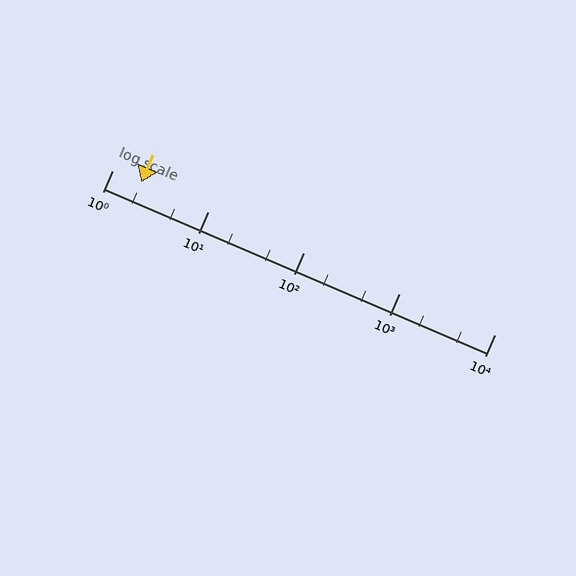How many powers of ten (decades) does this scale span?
The scale spans 4 decades, from 1 to 10000.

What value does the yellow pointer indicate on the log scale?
The pointer indicates approximately 2.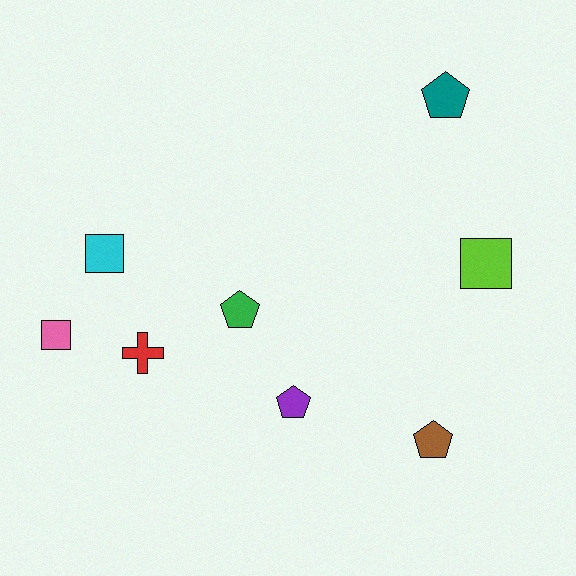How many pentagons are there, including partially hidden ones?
There are 4 pentagons.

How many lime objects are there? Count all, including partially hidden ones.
There is 1 lime object.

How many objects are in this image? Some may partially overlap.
There are 8 objects.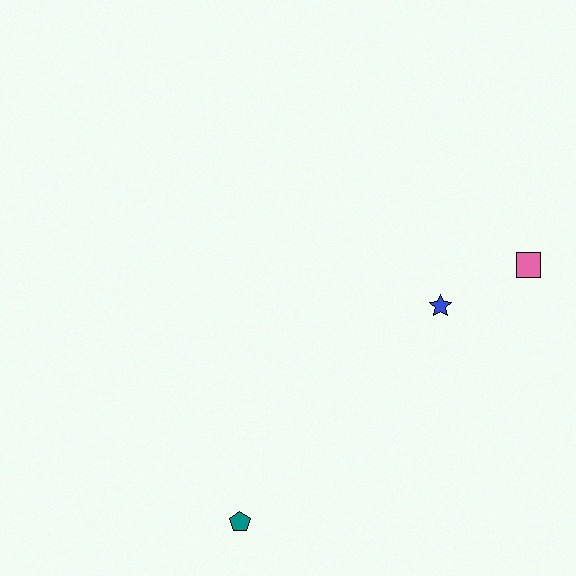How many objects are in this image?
There are 3 objects.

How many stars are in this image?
There is 1 star.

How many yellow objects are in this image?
There are no yellow objects.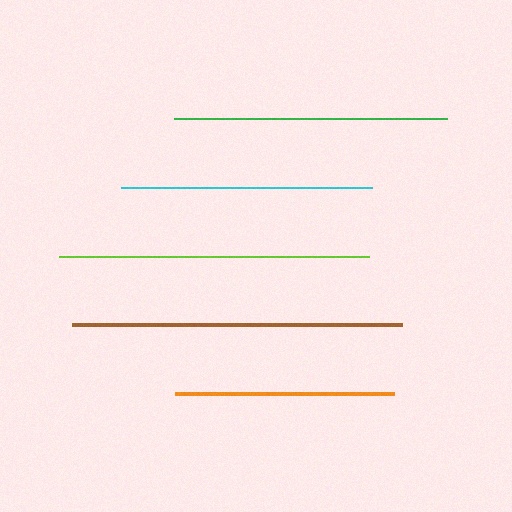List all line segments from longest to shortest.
From longest to shortest: brown, lime, green, cyan, orange.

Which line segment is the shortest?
The orange line is the shortest at approximately 219 pixels.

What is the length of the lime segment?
The lime segment is approximately 310 pixels long.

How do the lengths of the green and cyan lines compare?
The green and cyan lines are approximately the same length.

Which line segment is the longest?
The brown line is the longest at approximately 331 pixels.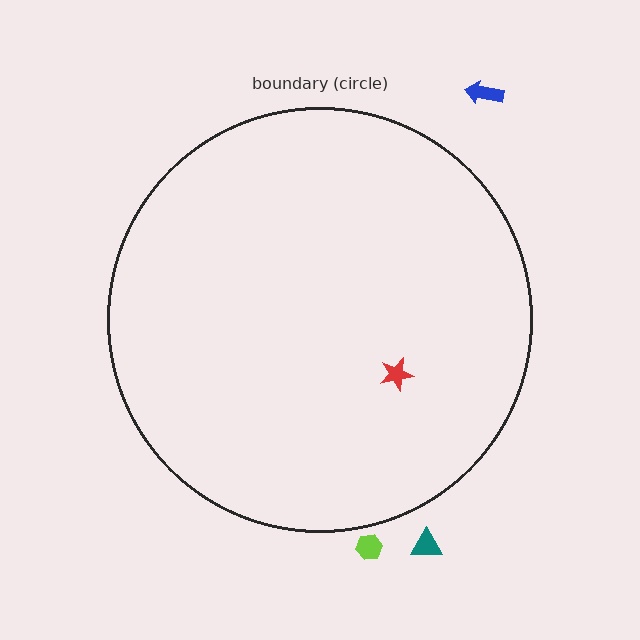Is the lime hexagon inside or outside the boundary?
Outside.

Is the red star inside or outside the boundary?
Inside.